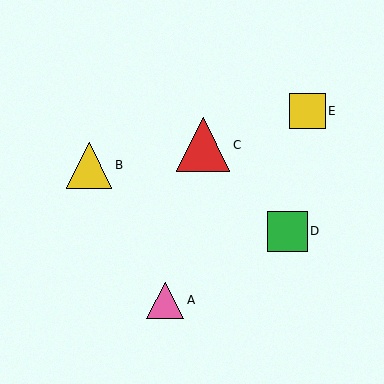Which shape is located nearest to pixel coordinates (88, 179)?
The yellow triangle (labeled B) at (89, 165) is nearest to that location.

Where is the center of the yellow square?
The center of the yellow square is at (307, 111).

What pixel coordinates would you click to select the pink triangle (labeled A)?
Click at (165, 300) to select the pink triangle A.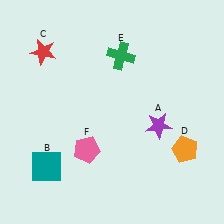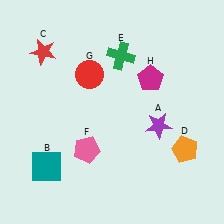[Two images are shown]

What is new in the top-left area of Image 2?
A red circle (G) was added in the top-left area of Image 2.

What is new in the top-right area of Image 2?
A magenta pentagon (H) was added in the top-right area of Image 2.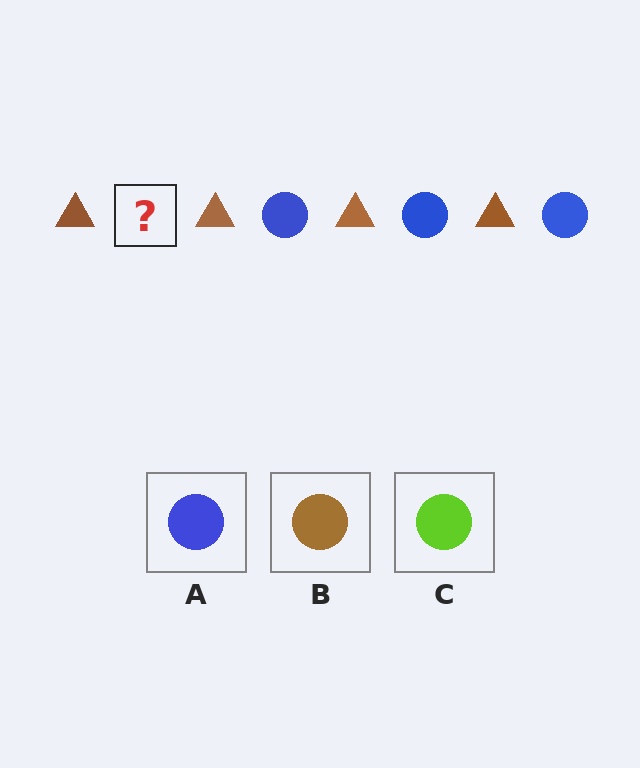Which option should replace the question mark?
Option A.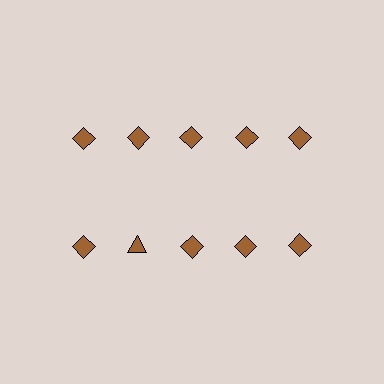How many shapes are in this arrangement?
There are 10 shapes arranged in a grid pattern.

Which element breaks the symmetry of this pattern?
The brown triangle in the second row, second from left column breaks the symmetry. All other shapes are brown diamonds.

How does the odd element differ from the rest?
It has a different shape: triangle instead of diamond.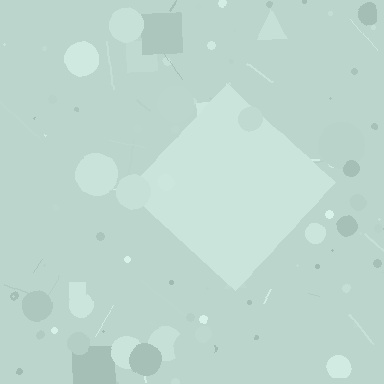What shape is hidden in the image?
A diamond is hidden in the image.